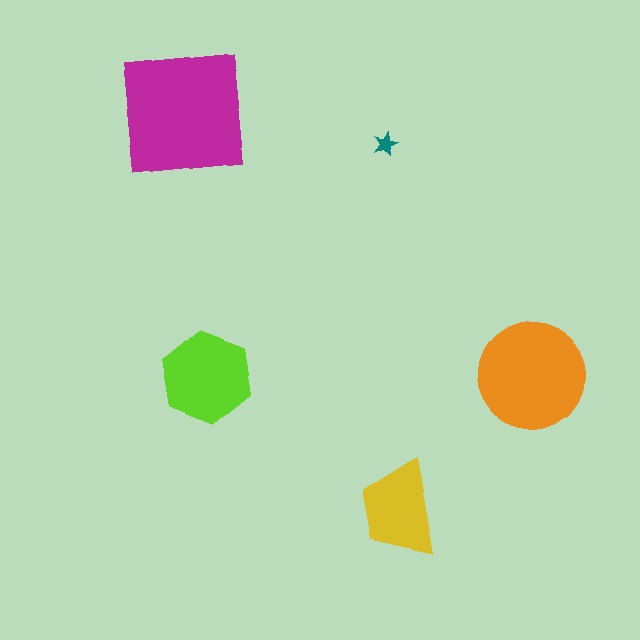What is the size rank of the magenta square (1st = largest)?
1st.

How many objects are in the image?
There are 5 objects in the image.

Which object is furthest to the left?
The magenta square is leftmost.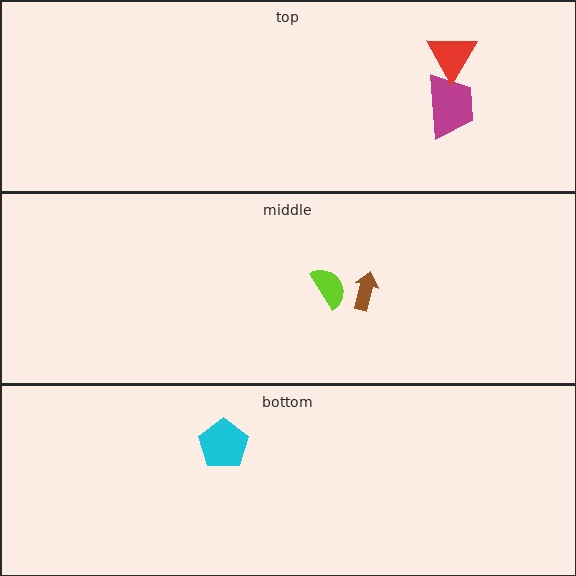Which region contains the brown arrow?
The middle region.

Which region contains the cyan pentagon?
The bottom region.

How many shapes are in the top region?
2.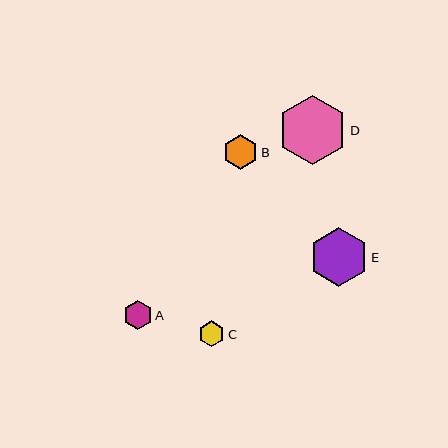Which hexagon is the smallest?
Hexagon C is the smallest with a size of approximately 26 pixels.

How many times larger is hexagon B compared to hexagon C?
Hexagon B is approximately 1.3 times the size of hexagon C.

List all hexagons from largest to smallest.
From largest to smallest: D, E, B, A, C.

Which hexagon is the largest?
Hexagon D is the largest with a size of approximately 69 pixels.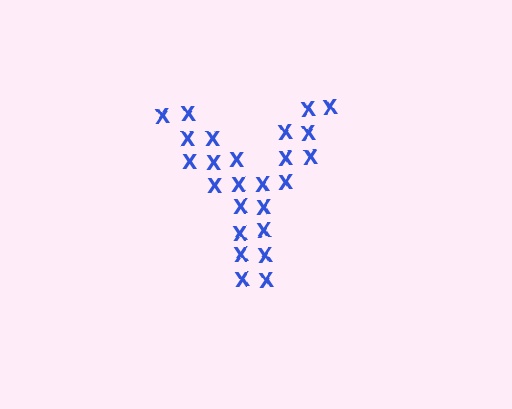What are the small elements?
The small elements are letter X's.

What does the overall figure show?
The overall figure shows the letter Y.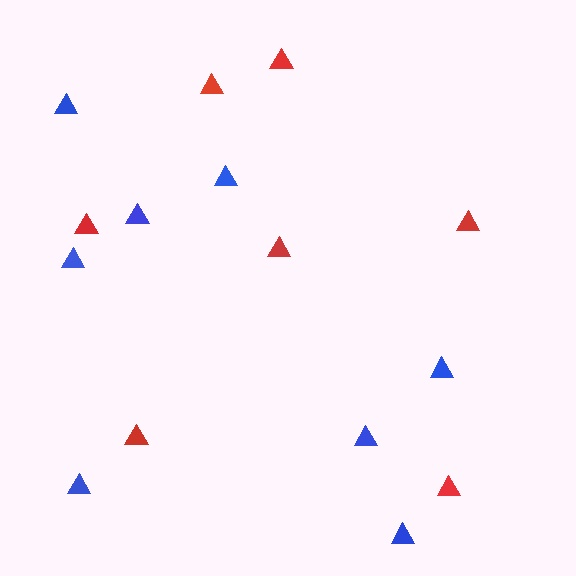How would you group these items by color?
There are 2 groups: one group of red triangles (7) and one group of blue triangles (8).